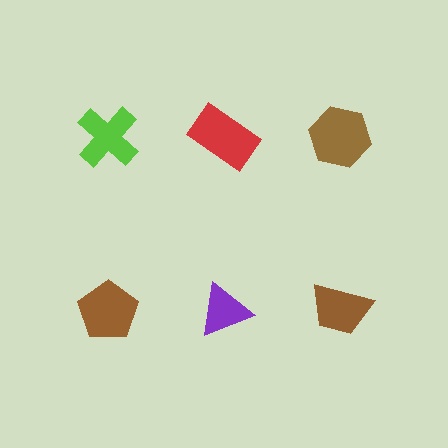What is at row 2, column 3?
A brown trapezoid.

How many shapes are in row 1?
3 shapes.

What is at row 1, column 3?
A brown hexagon.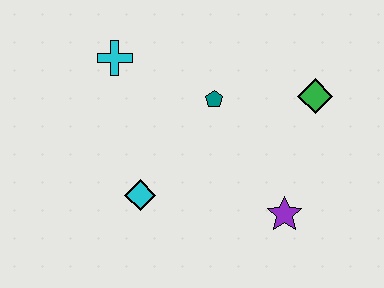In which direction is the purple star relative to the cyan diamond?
The purple star is to the right of the cyan diamond.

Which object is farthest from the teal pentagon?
The purple star is farthest from the teal pentagon.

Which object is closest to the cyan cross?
The teal pentagon is closest to the cyan cross.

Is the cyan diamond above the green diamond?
No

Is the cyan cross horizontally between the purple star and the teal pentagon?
No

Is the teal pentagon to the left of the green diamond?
Yes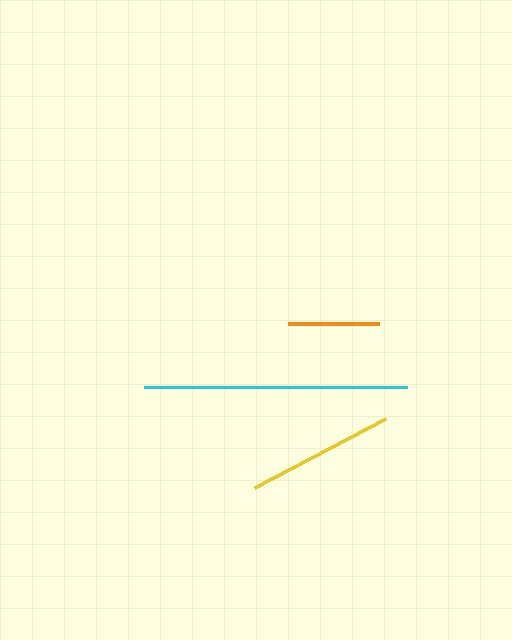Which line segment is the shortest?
The orange line is the shortest at approximately 91 pixels.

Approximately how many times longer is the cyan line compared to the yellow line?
The cyan line is approximately 1.8 times the length of the yellow line.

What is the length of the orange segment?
The orange segment is approximately 91 pixels long.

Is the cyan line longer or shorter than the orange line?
The cyan line is longer than the orange line.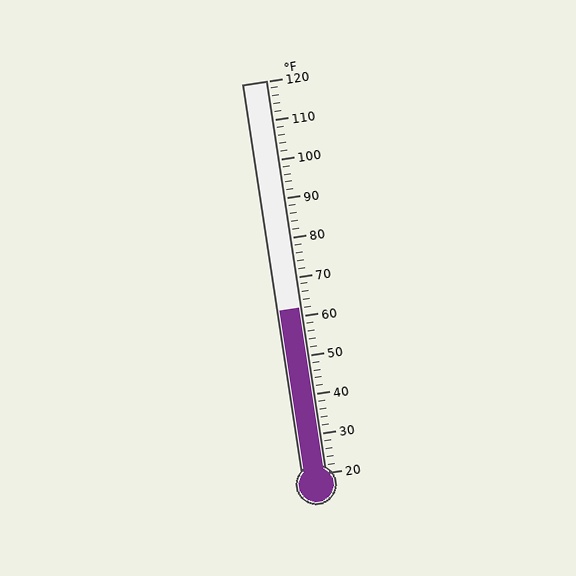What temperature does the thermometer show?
The thermometer shows approximately 62°F.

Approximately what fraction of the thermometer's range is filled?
The thermometer is filled to approximately 40% of its range.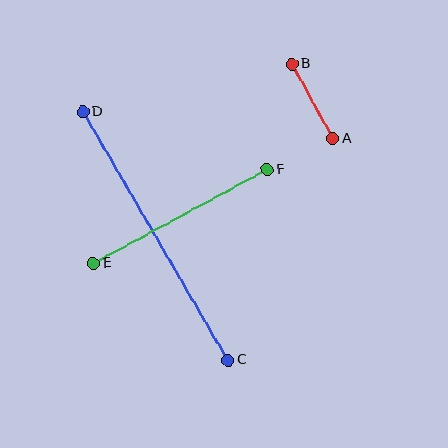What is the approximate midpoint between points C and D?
The midpoint is at approximately (155, 236) pixels.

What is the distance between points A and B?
The distance is approximately 85 pixels.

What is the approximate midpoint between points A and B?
The midpoint is at approximately (312, 101) pixels.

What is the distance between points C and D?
The distance is approximately 288 pixels.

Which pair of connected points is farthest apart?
Points C and D are farthest apart.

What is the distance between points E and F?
The distance is approximately 198 pixels.